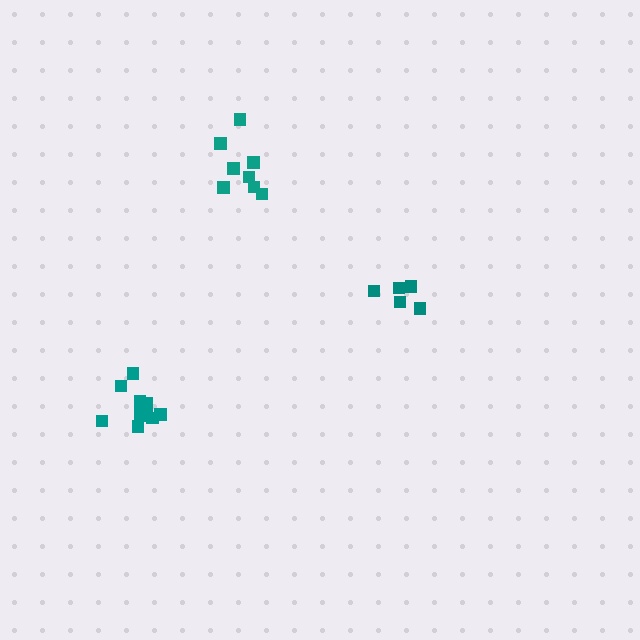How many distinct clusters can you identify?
There are 3 distinct clusters.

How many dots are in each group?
Group 1: 5 dots, Group 2: 10 dots, Group 3: 8 dots (23 total).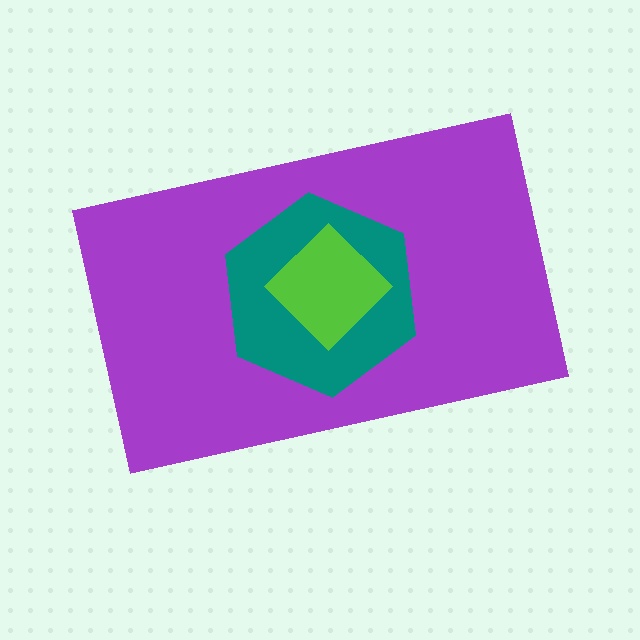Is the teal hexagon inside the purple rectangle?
Yes.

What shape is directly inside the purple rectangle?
The teal hexagon.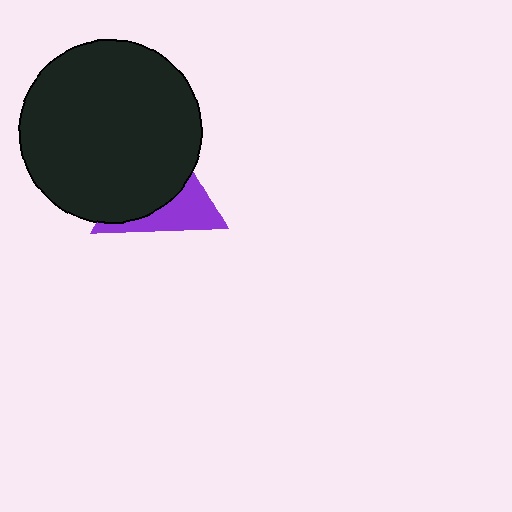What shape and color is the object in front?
The object in front is a black circle.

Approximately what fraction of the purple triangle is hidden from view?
Roughly 64% of the purple triangle is hidden behind the black circle.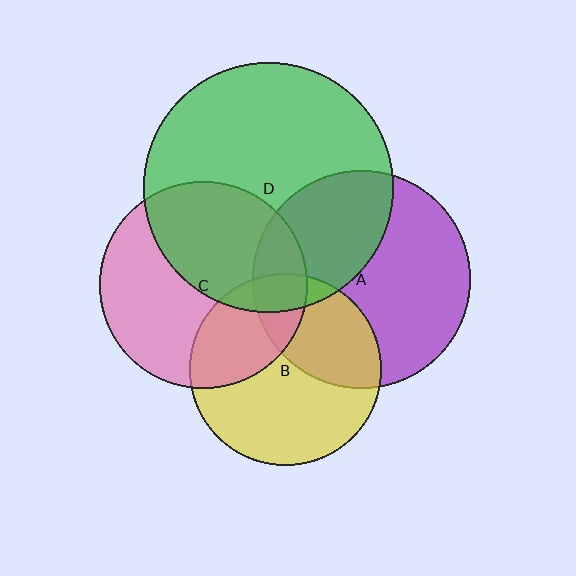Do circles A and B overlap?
Yes.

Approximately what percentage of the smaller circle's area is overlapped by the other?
Approximately 35%.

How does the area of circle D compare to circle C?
Approximately 1.4 times.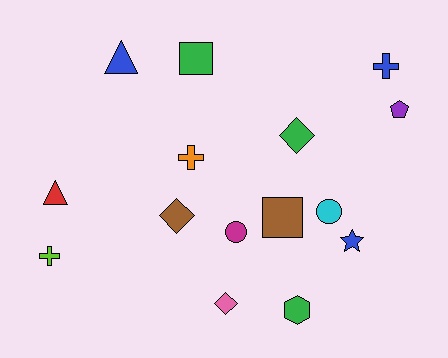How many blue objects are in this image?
There are 3 blue objects.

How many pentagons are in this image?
There is 1 pentagon.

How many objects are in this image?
There are 15 objects.